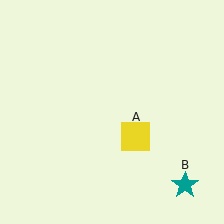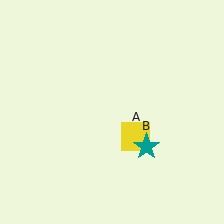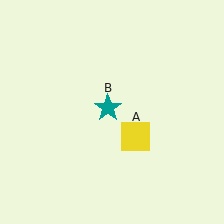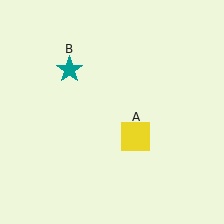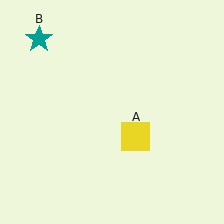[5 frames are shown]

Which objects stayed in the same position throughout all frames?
Yellow square (object A) remained stationary.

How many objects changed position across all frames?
1 object changed position: teal star (object B).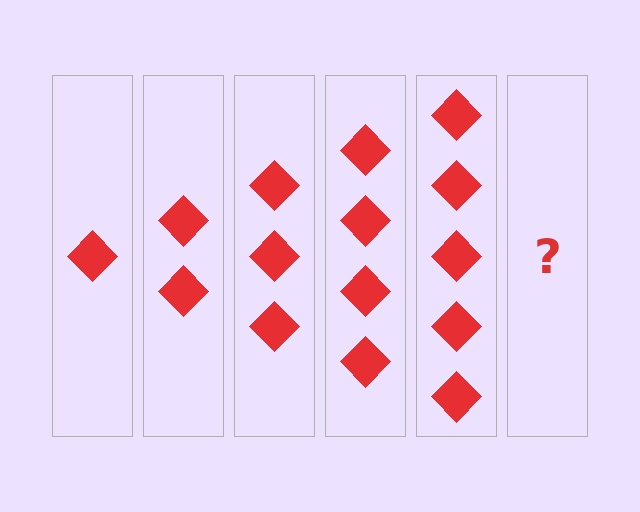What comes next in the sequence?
The next element should be 6 diamonds.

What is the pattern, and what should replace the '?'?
The pattern is that each step adds one more diamond. The '?' should be 6 diamonds.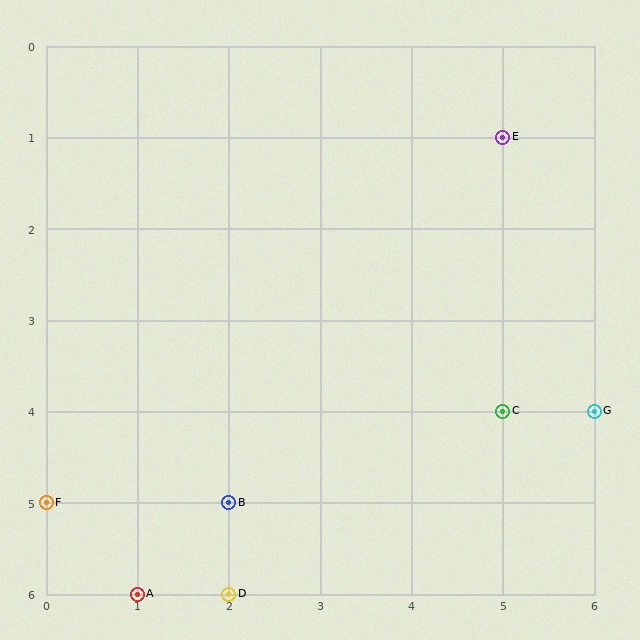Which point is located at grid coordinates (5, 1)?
Point E is at (5, 1).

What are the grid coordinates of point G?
Point G is at grid coordinates (6, 4).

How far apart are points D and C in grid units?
Points D and C are 3 columns and 2 rows apart (about 3.6 grid units diagonally).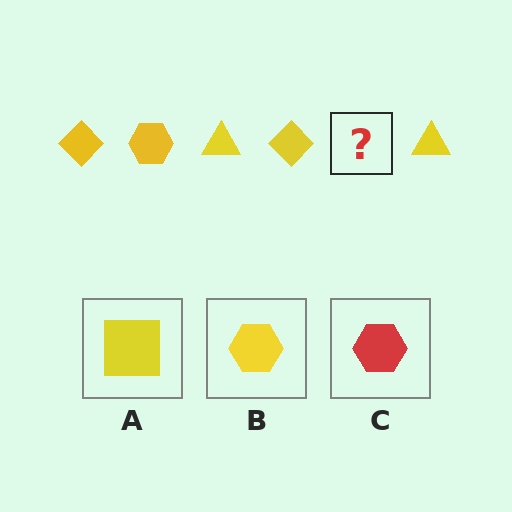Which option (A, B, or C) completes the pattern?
B.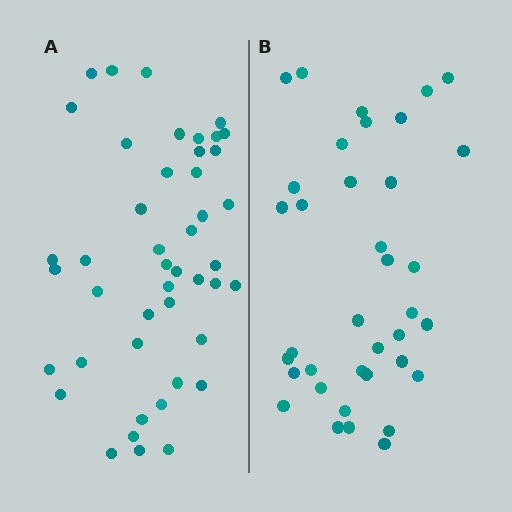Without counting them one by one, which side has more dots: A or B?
Region A (the left region) has more dots.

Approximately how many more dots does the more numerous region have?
Region A has roughly 8 or so more dots than region B.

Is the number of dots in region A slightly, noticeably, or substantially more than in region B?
Region A has only slightly more — the two regions are fairly close. The ratio is roughly 1.2 to 1.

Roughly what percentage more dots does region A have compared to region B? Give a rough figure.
About 20% more.